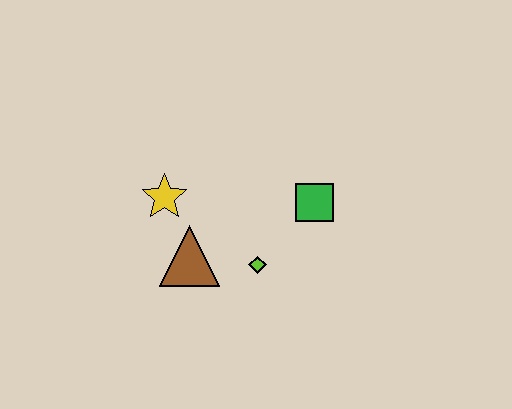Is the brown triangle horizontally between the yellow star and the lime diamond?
Yes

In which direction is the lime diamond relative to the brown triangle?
The lime diamond is to the right of the brown triangle.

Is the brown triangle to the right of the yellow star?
Yes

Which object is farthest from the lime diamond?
The yellow star is farthest from the lime diamond.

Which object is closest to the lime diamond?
The brown triangle is closest to the lime diamond.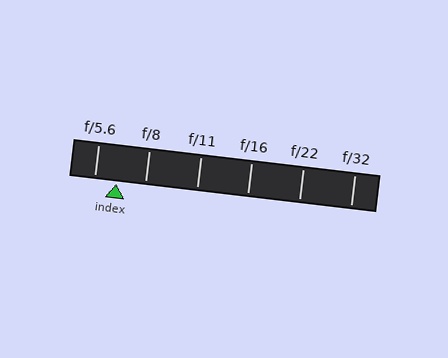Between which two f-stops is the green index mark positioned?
The index mark is between f/5.6 and f/8.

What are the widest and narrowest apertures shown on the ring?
The widest aperture shown is f/5.6 and the narrowest is f/32.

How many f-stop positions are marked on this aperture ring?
There are 6 f-stop positions marked.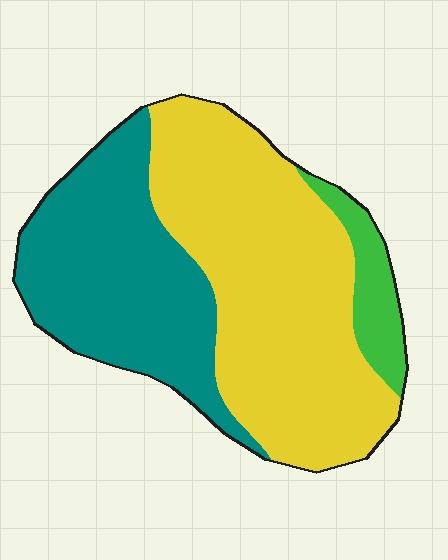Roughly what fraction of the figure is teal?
Teal takes up between a third and a half of the figure.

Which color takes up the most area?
Yellow, at roughly 55%.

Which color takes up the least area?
Green, at roughly 10%.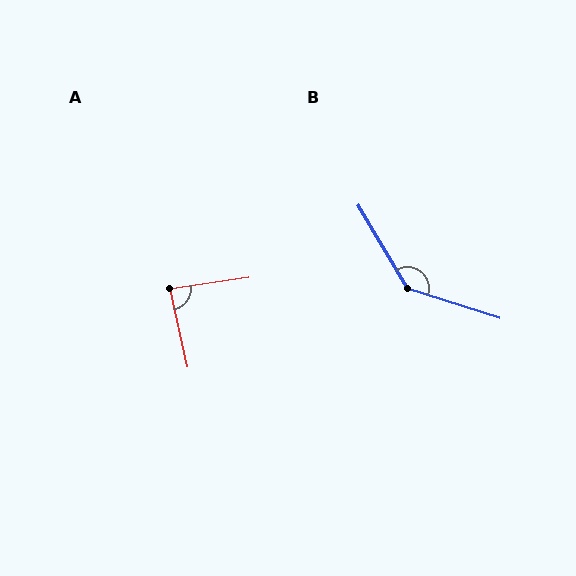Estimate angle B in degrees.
Approximately 138 degrees.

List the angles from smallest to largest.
A (86°), B (138°).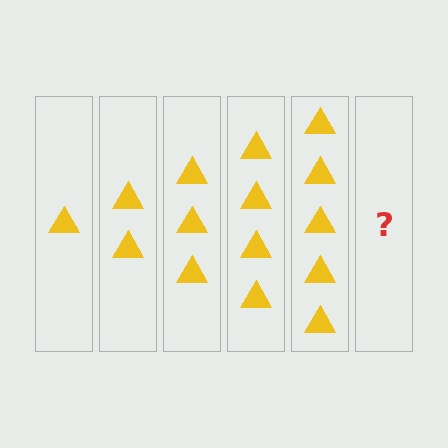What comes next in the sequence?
The next element should be 6 triangles.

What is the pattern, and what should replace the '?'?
The pattern is that each step adds one more triangle. The '?' should be 6 triangles.